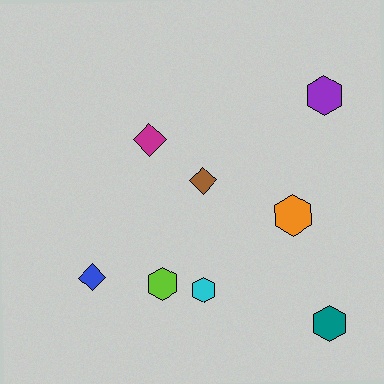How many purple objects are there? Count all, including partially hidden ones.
There is 1 purple object.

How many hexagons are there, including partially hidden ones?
There are 5 hexagons.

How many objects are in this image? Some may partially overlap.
There are 8 objects.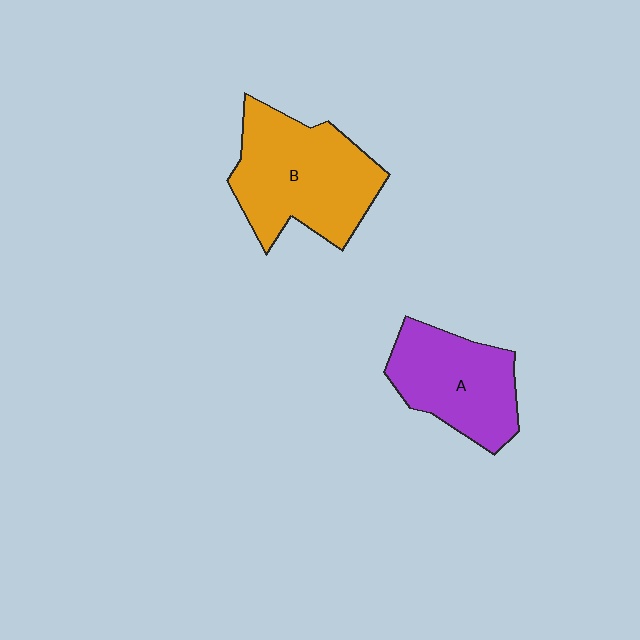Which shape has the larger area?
Shape B (orange).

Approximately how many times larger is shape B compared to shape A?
Approximately 1.3 times.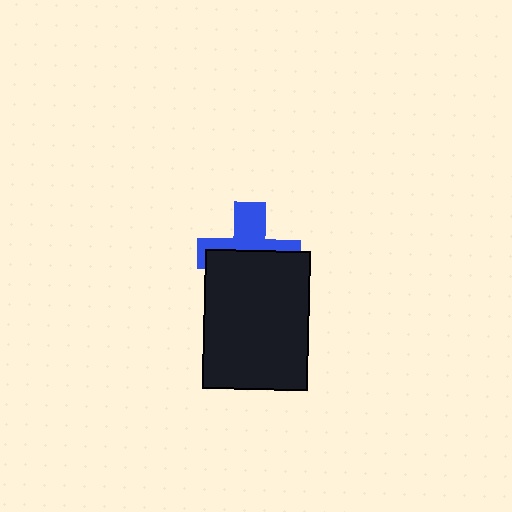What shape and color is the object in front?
The object in front is a black rectangle.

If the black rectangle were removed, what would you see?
You would see the complete blue cross.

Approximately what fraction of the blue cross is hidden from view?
Roughly 56% of the blue cross is hidden behind the black rectangle.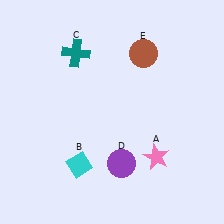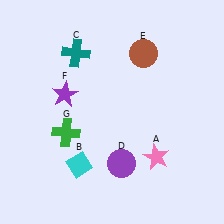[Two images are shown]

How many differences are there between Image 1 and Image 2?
There are 2 differences between the two images.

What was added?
A purple star (F), a green cross (G) were added in Image 2.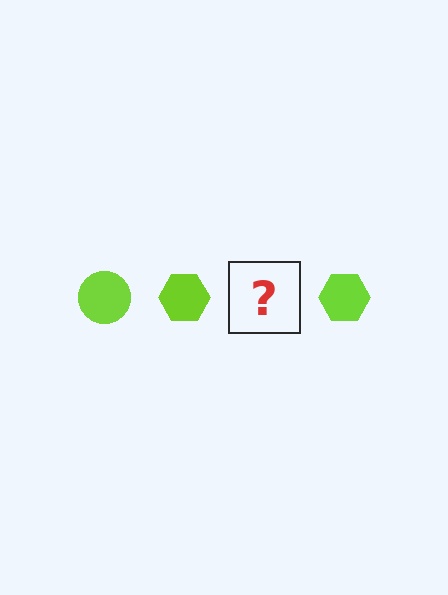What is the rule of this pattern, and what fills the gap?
The rule is that the pattern cycles through circle, hexagon shapes in lime. The gap should be filled with a lime circle.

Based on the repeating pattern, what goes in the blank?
The blank should be a lime circle.